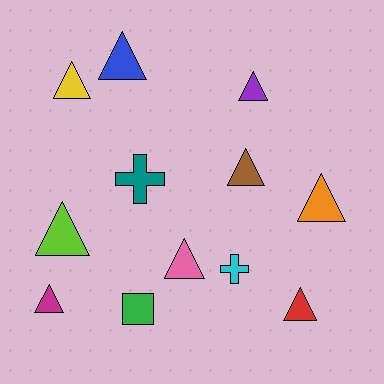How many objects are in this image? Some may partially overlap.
There are 12 objects.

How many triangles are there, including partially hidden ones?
There are 9 triangles.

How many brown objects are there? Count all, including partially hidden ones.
There is 1 brown object.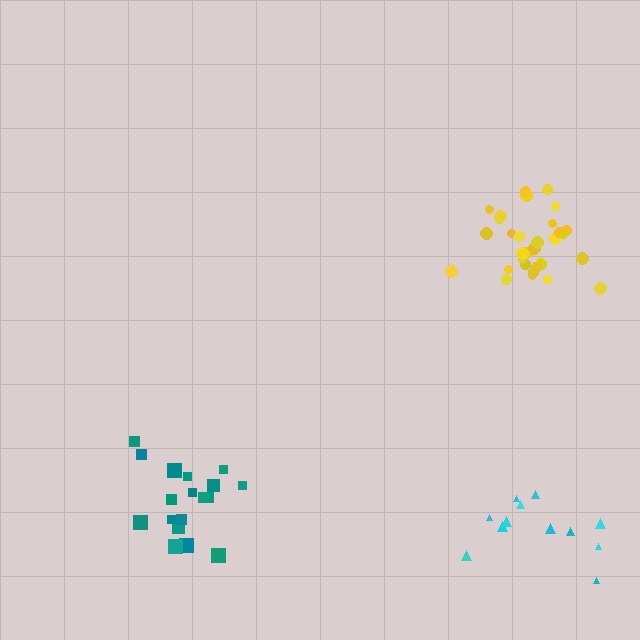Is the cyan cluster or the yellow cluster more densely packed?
Yellow.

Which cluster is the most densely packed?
Yellow.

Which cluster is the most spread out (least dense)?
Cyan.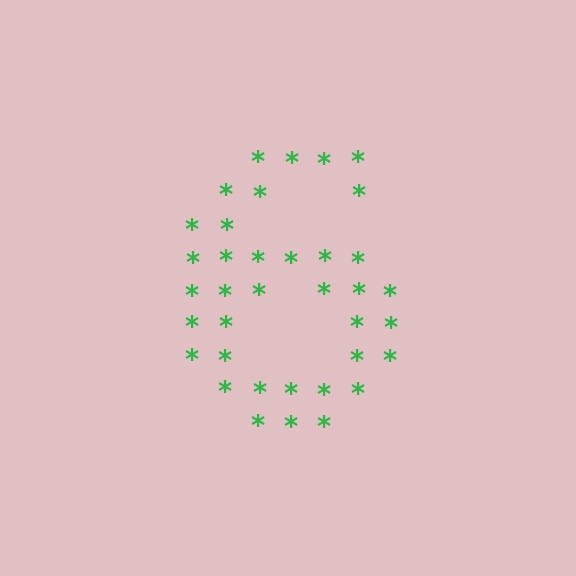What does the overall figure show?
The overall figure shows the digit 6.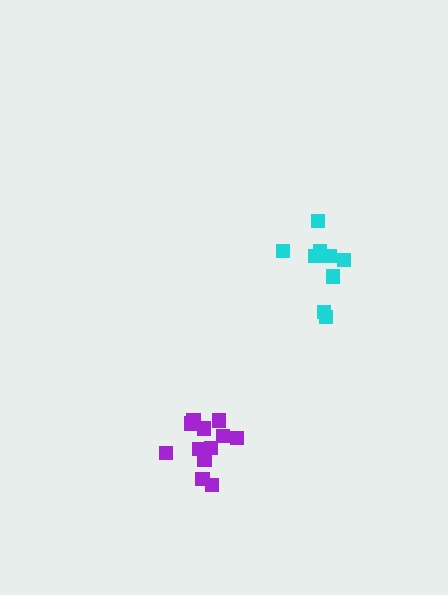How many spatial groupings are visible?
There are 2 spatial groupings.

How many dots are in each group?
Group 1: 13 dots, Group 2: 9 dots (22 total).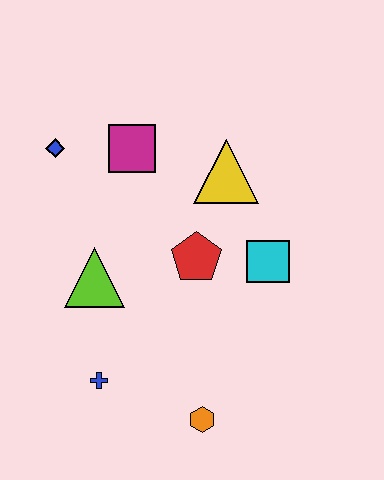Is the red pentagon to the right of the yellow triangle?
No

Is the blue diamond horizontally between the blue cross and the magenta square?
No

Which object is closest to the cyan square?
The red pentagon is closest to the cyan square.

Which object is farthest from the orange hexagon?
The blue diamond is farthest from the orange hexagon.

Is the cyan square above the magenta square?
No